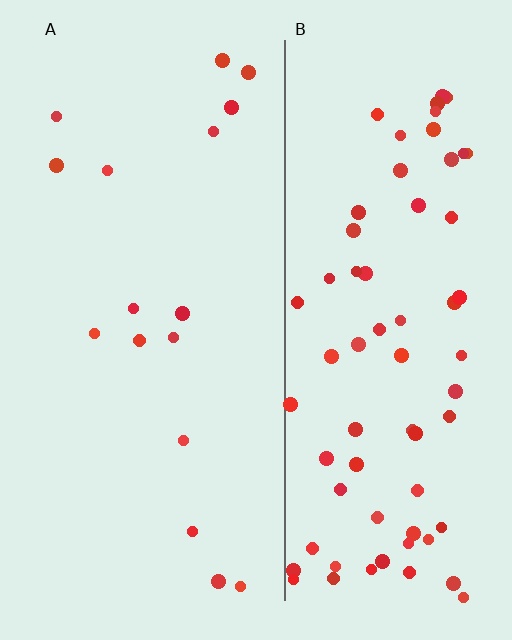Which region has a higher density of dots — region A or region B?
B (the right).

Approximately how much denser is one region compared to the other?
Approximately 4.3× — region B over region A.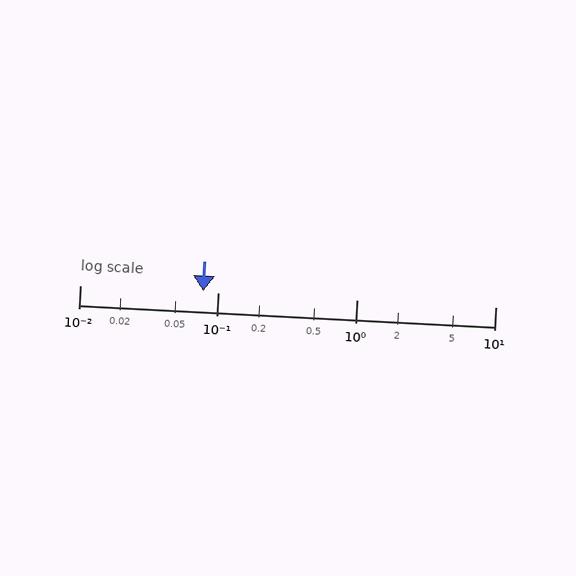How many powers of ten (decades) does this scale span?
The scale spans 3 decades, from 0.01 to 10.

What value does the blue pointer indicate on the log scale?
The pointer indicates approximately 0.078.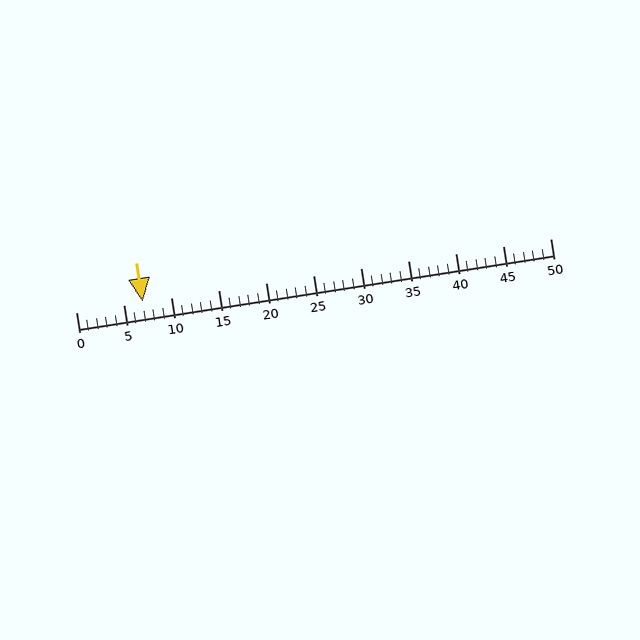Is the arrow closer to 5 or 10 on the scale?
The arrow is closer to 5.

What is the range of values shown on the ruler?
The ruler shows values from 0 to 50.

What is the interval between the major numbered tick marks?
The major tick marks are spaced 5 units apart.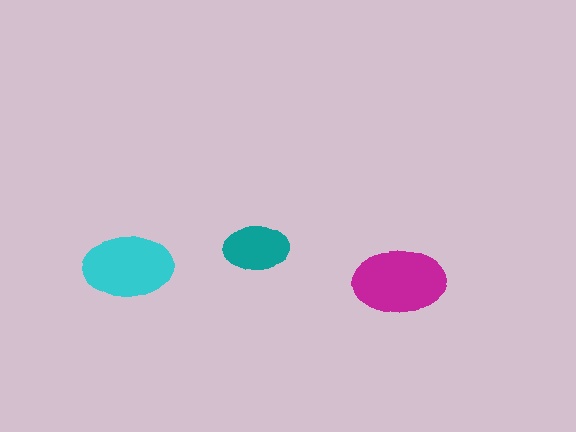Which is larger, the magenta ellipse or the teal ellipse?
The magenta one.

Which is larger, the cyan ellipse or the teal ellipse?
The cyan one.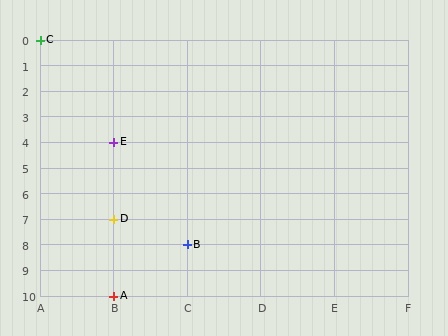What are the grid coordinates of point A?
Point A is at grid coordinates (B, 10).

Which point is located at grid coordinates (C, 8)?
Point B is at (C, 8).